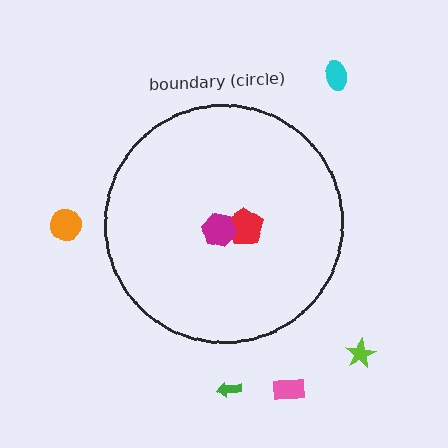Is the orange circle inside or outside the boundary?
Outside.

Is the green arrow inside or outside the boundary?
Outside.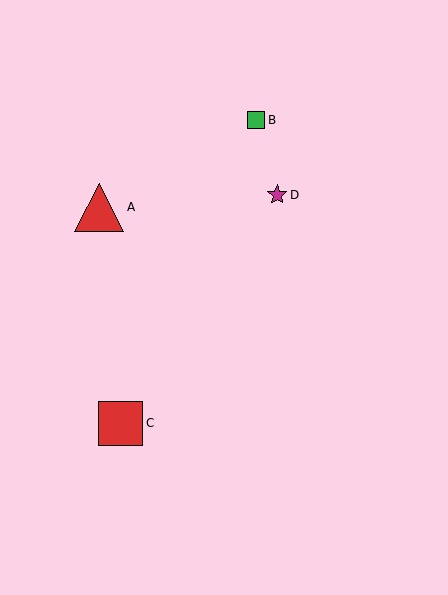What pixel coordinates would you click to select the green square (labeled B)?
Click at (256, 120) to select the green square B.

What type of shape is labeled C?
Shape C is a red square.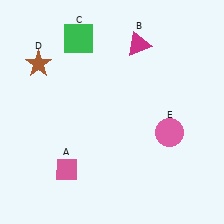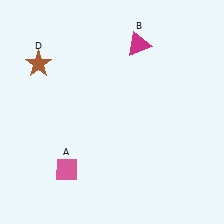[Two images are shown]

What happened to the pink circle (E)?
The pink circle (E) was removed in Image 2. It was in the bottom-right area of Image 1.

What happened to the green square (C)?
The green square (C) was removed in Image 2. It was in the top-left area of Image 1.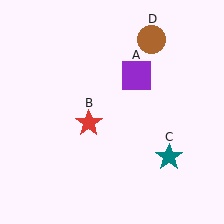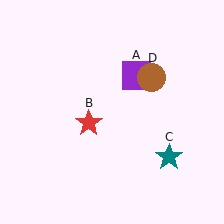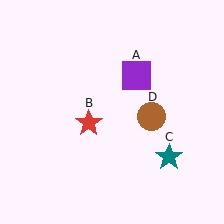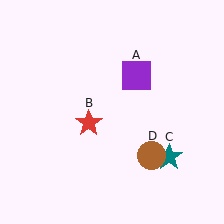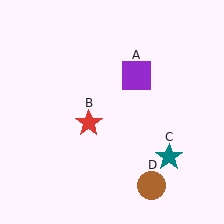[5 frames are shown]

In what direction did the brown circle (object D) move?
The brown circle (object D) moved down.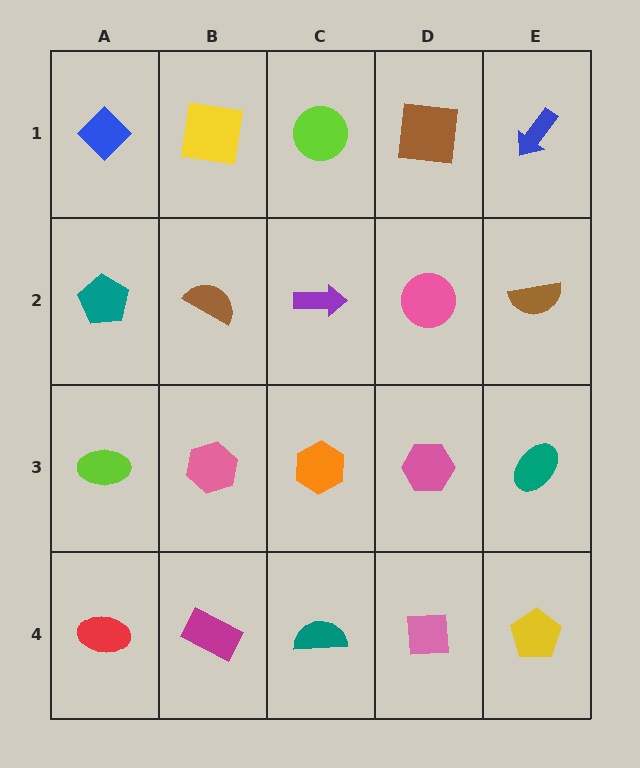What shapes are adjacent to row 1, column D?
A pink circle (row 2, column D), a lime circle (row 1, column C), a blue arrow (row 1, column E).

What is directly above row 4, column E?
A teal ellipse.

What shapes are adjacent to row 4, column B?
A pink hexagon (row 3, column B), a red ellipse (row 4, column A), a teal semicircle (row 4, column C).